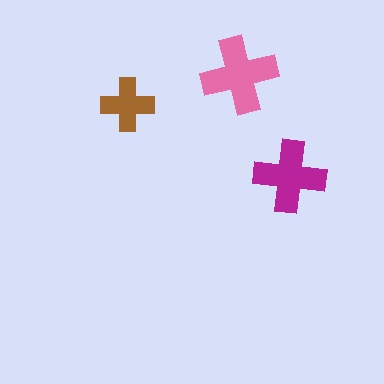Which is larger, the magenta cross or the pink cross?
The pink one.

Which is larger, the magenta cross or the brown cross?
The magenta one.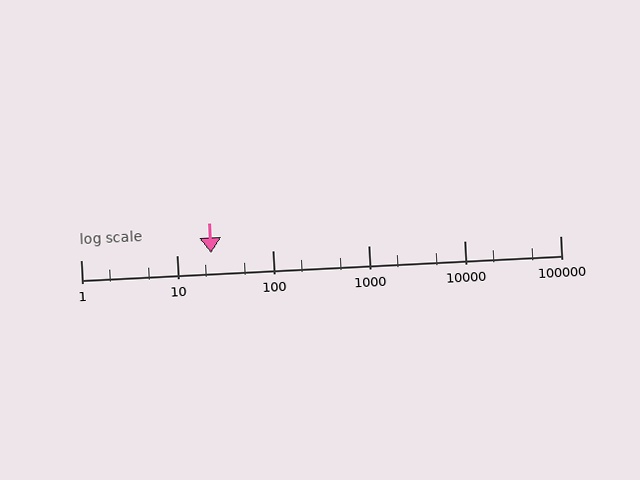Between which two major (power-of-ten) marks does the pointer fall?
The pointer is between 10 and 100.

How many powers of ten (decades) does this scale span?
The scale spans 5 decades, from 1 to 100000.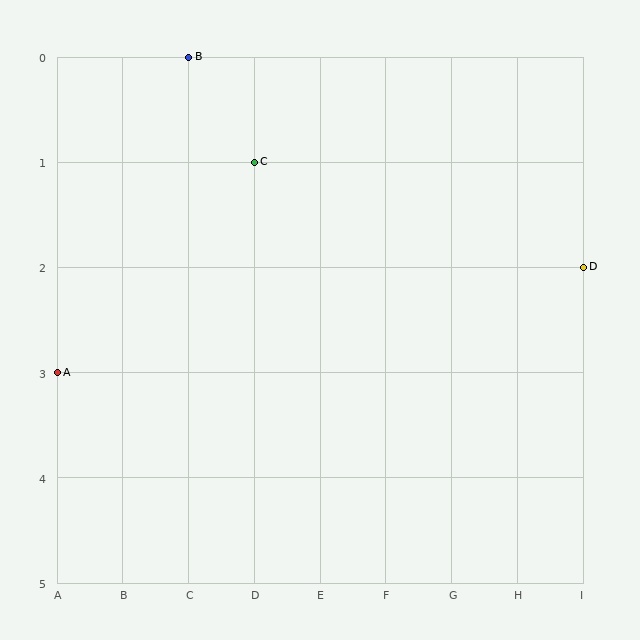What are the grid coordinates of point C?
Point C is at grid coordinates (D, 1).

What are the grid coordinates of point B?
Point B is at grid coordinates (C, 0).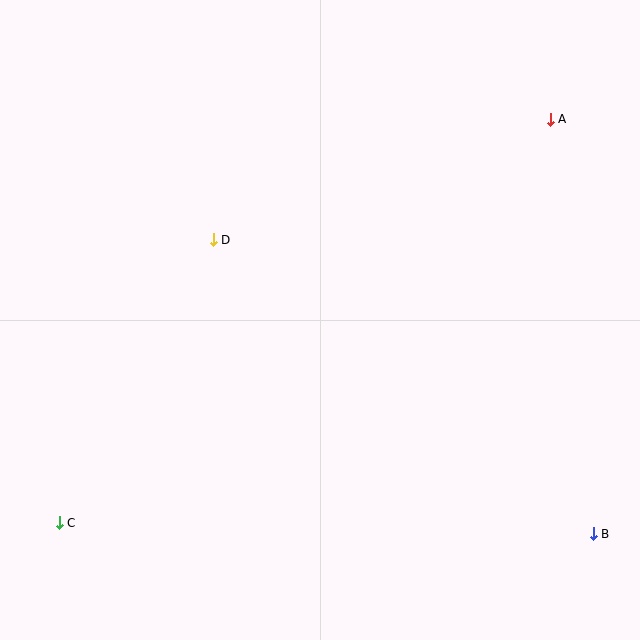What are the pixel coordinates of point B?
Point B is at (593, 534).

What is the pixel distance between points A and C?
The distance between A and C is 636 pixels.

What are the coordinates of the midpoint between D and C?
The midpoint between D and C is at (136, 381).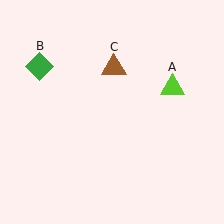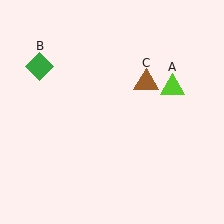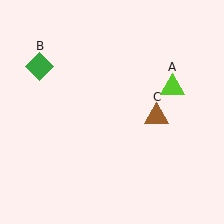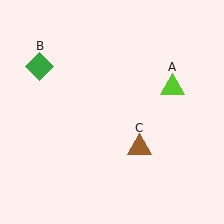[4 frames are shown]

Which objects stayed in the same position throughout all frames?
Lime triangle (object A) and green diamond (object B) remained stationary.